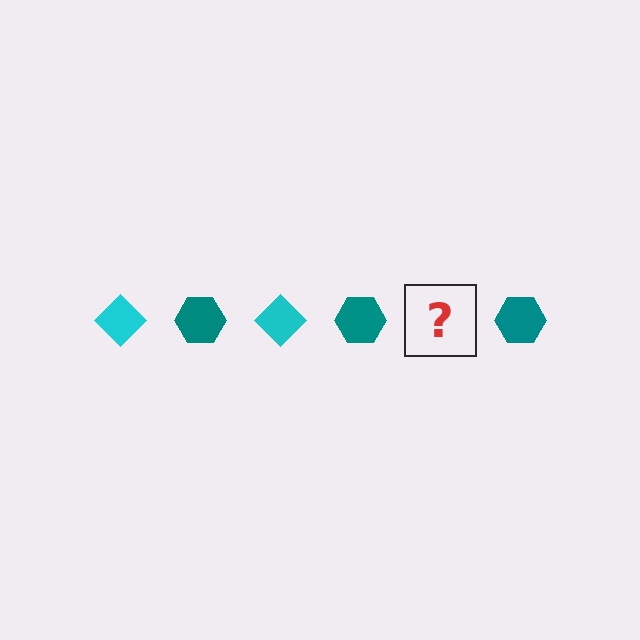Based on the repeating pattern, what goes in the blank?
The blank should be a cyan diamond.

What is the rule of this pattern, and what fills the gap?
The rule is that the pattern alternates between cyan diamond and teal hexagon. The gap should be filled with a cyan diamond.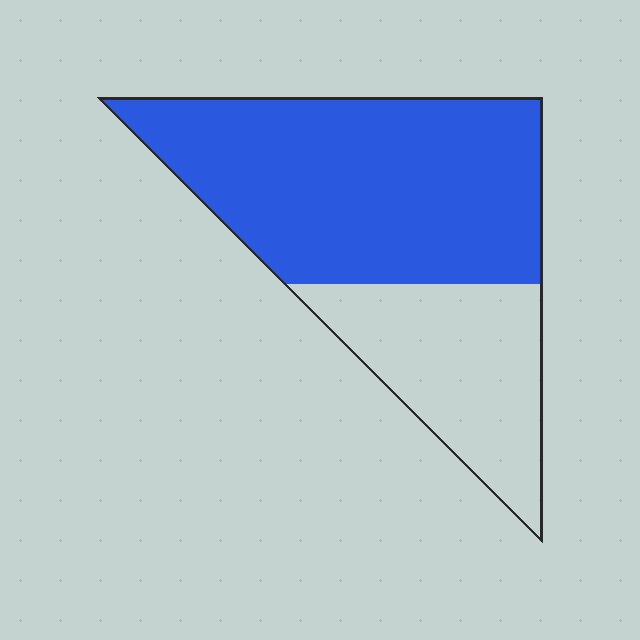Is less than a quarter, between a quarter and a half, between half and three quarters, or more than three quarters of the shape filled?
Between half and three quarters.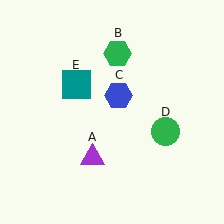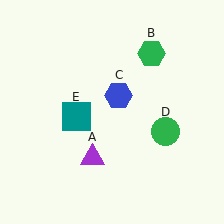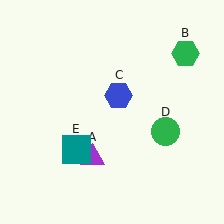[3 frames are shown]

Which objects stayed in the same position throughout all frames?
Purple triangle (object A) and blue hexagon (object C) and green circle (object D) remained stationary.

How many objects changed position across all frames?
2 objects changed position: green hexagon (object B), teal square (object E).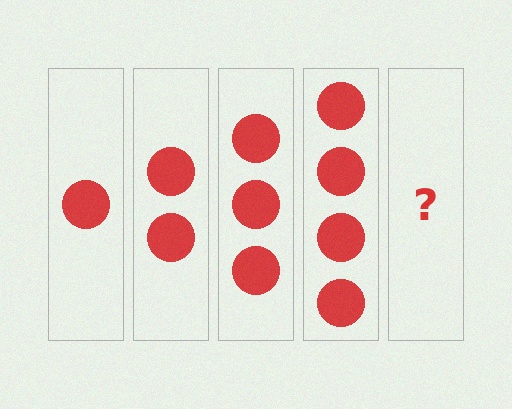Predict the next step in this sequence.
The next step is 5 circles.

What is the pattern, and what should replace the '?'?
The pattern is that each step adds one more circle. The '?' should be 5 circles.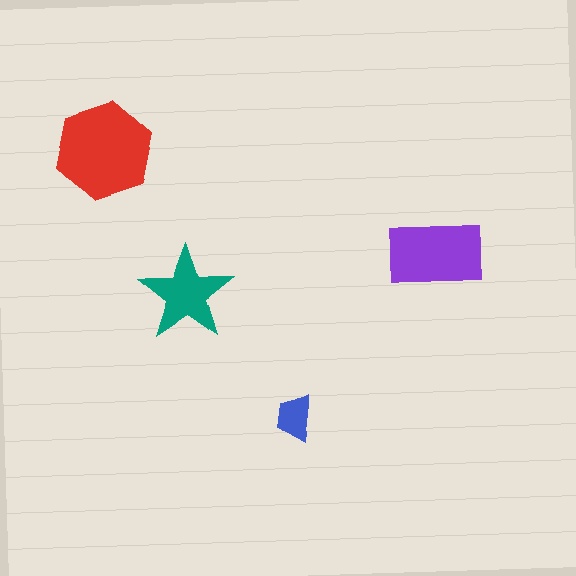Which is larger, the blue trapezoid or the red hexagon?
The red hexagon.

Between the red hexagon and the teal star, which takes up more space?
The red hexagon.